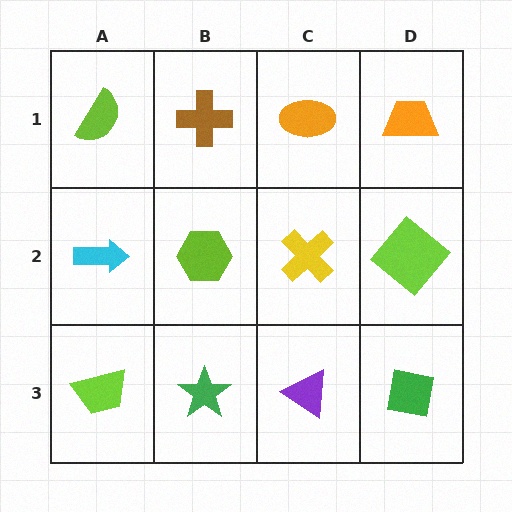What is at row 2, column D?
A lime diamond.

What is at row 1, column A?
A lime semicircle.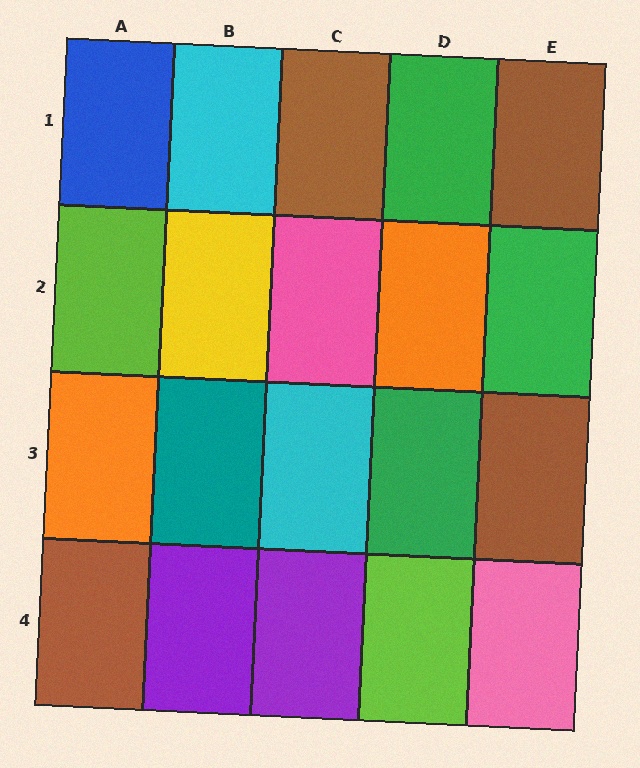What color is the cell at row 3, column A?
Orange.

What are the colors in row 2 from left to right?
Lime, yellow, pink, orange, green.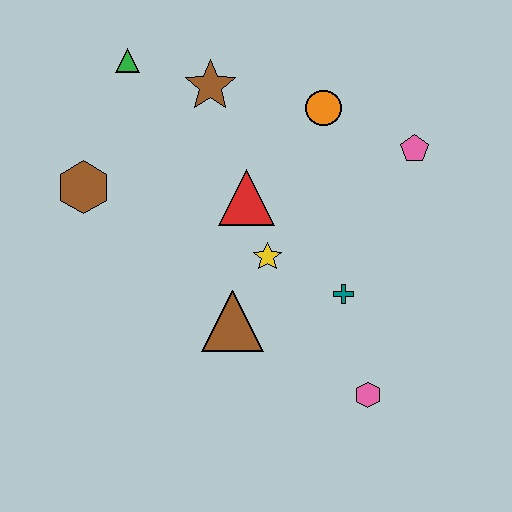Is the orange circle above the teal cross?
Yes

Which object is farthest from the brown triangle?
The green triangle is farthest from the brown triangle.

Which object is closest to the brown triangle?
The yellow star is closest to the brown triangle.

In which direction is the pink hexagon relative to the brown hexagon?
The pink hexagon is to the right of the brown hexagon.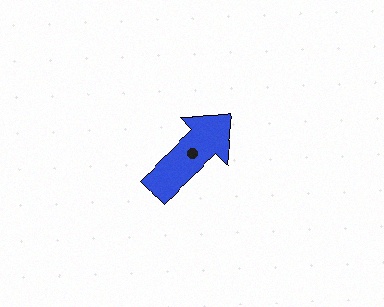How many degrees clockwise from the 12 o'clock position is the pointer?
Approximately 47 degrees.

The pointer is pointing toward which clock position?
Roughly 2 o'clock.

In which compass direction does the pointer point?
Northeast.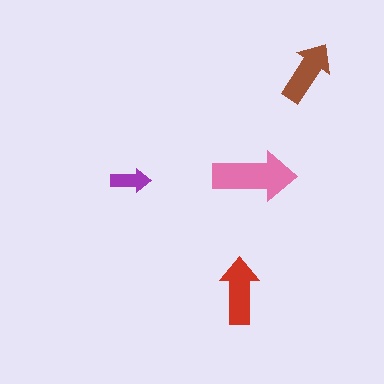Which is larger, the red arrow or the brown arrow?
The red one.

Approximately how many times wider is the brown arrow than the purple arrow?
About 1.5 times wider.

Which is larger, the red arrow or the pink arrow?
The pink one.